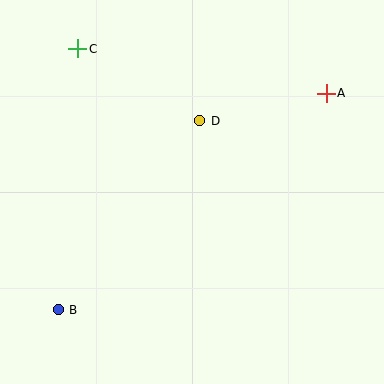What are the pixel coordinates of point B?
Point B is at (58, 310).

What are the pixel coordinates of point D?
Point D is at (200, 121).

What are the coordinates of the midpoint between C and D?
The midpoint between C and D is at (139, 85).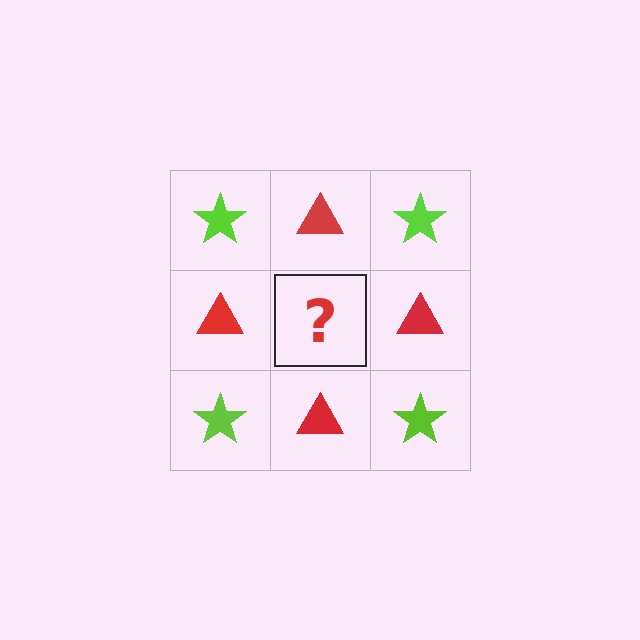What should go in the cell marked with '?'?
The missing cell should contain a lime star.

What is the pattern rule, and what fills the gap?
The rule is that it alternates lime star and red triangle in a checkerboard pattern. The gap should be filled with a lime star.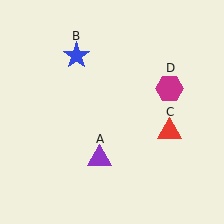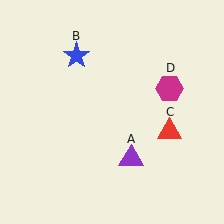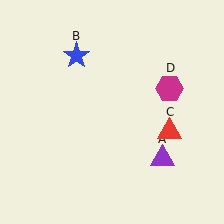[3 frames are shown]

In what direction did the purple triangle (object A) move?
The purple triangle (object A) moved right.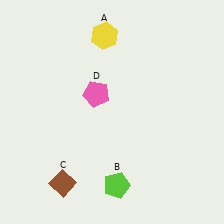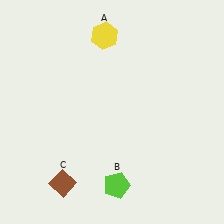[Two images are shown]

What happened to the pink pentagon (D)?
The pink pentagon (D) was removed in Image 2. It was in the top-left area of Image 1.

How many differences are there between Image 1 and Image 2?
There is 1 difference between the two images.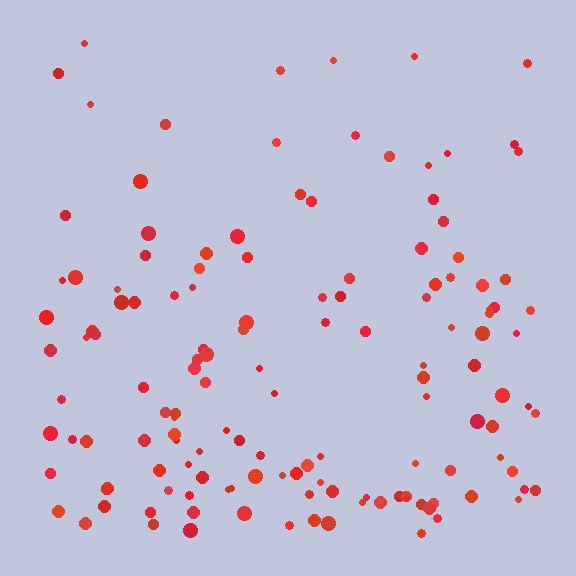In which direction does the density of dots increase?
From top to bottom, with the bottom side densest.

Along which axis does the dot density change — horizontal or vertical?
Vertical.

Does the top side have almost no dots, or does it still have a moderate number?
Still a moderate number, just noticeably fewer than the bottom.